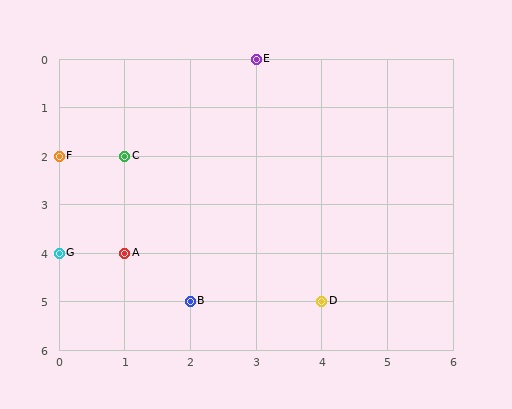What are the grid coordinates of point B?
Point B is at grid coordinates (2, 5).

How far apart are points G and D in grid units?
Points G and D are 4 columns and 1 row apart (about 4.1 grid units diagonally).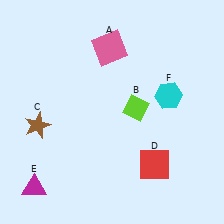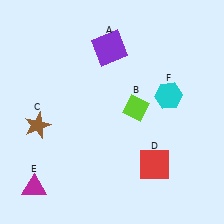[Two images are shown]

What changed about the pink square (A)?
In Image 1, A is pink. In Image 2, it changed to purple.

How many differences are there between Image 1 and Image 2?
There is 1 difference between the two images.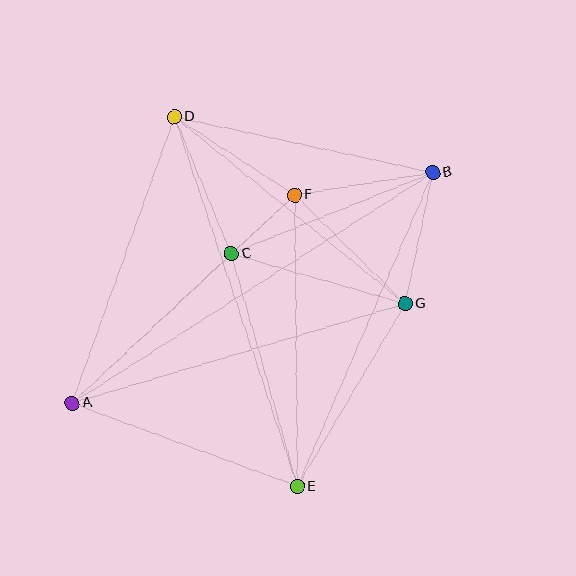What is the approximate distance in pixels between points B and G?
The distance between B and G is approximately 134 pixels.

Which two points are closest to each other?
Points C and F are closest to each other.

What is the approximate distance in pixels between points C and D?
The distance between C and D is approximately 148 pixels.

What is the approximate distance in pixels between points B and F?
The distance between B and F is approximately 140 pixels.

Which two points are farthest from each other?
Points A and B are farthest from each other.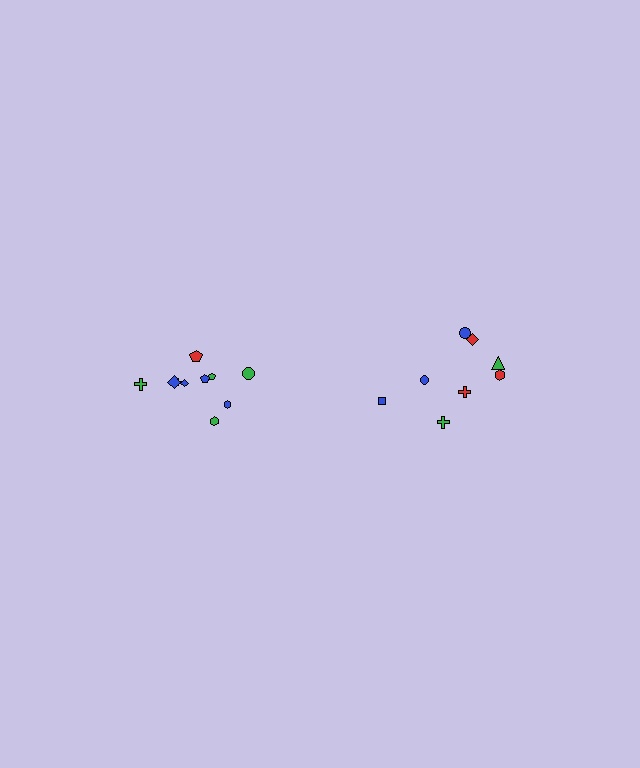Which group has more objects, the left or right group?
The left group.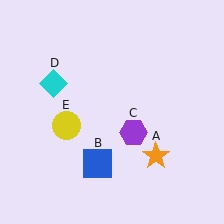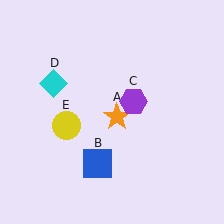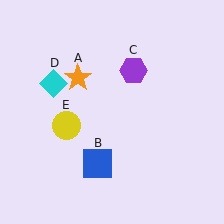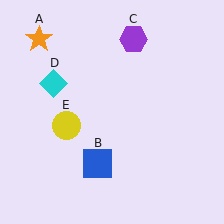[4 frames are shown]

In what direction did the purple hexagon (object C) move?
The purple hexagon (object C) moved up.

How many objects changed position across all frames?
2 objects changed position: orange star (object A), purple hexagon (object C).